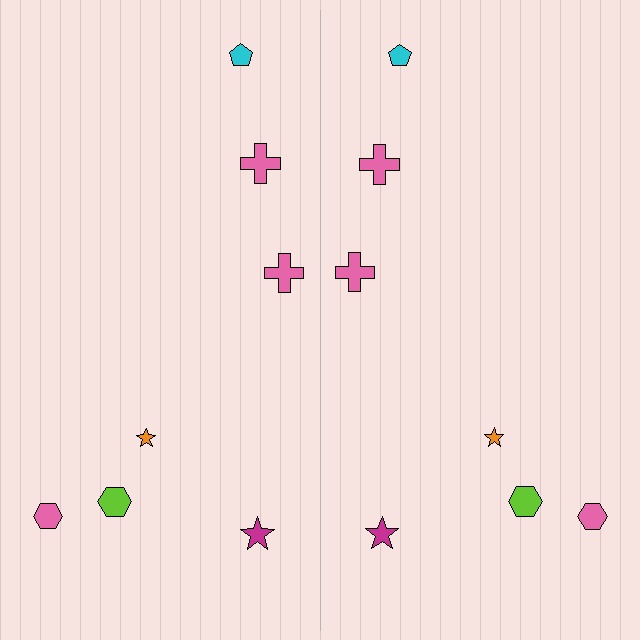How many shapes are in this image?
There are 14 shapes in this image.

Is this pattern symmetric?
Yes, this pattern has bilateral (reflection) symmetry.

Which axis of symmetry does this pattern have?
The pattern has a vertical axis of symmetry running through the center of the image.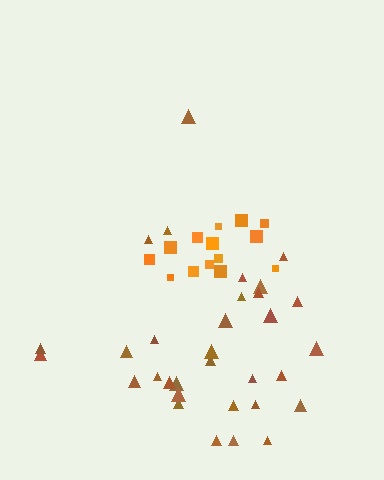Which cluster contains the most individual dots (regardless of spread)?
Brown (32).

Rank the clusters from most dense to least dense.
orange, brown.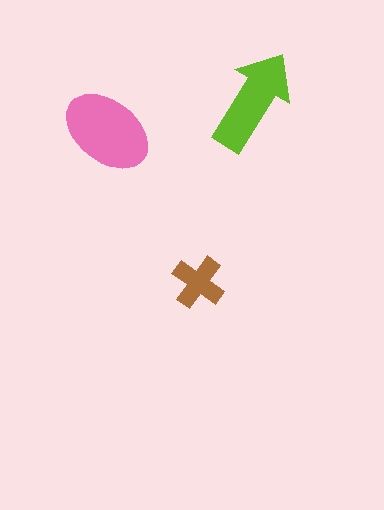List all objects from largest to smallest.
The pink ellipse, the lime arrow, the brown cross.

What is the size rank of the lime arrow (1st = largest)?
2nd.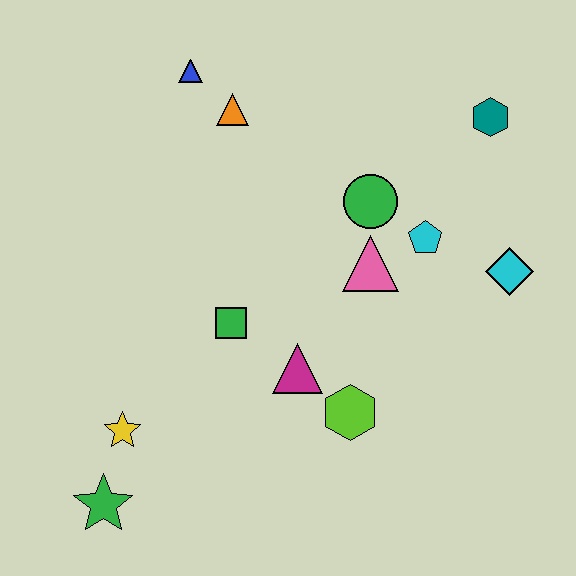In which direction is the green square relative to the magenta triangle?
The green square is to the left of the magenta triangle.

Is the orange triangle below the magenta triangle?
No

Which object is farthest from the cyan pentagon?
The green star is farthest from the cyan pentagon.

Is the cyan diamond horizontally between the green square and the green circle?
No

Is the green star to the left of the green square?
Yes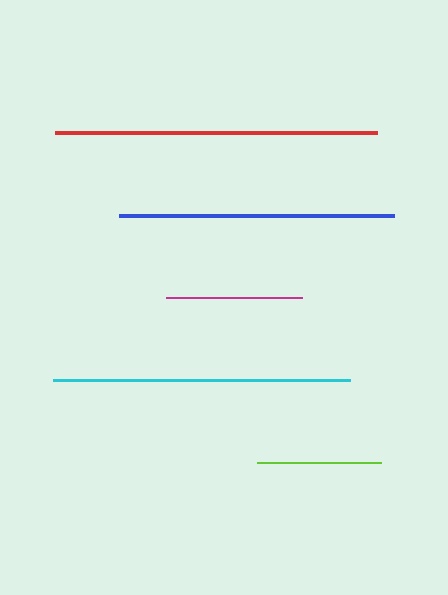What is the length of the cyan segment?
The cyan segment is approximately 298 pixels long.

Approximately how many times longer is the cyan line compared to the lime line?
The cyan line is approximately 2.4 times the length of the lime line.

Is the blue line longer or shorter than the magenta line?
The blue line is longer than the magenta line.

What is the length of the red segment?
The red segment is approximately 323 pixels long.